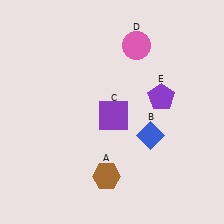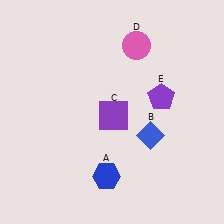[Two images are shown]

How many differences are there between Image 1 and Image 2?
There is 1 difference between the two images.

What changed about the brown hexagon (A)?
In Image 1, A is brown. In Image 2, it changed to blue.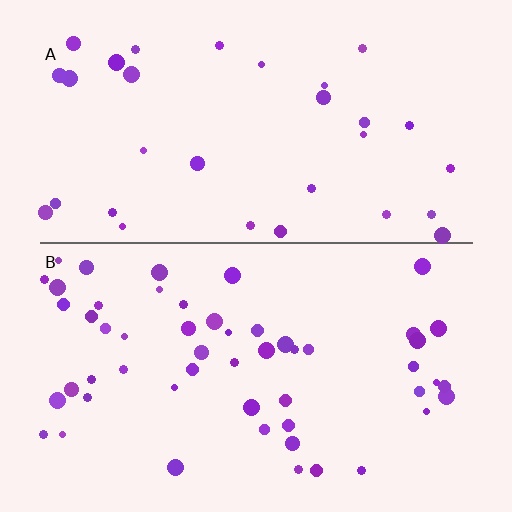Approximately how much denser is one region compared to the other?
Approximately 1.7× — region B over region A.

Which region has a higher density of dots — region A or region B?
B (the bottom).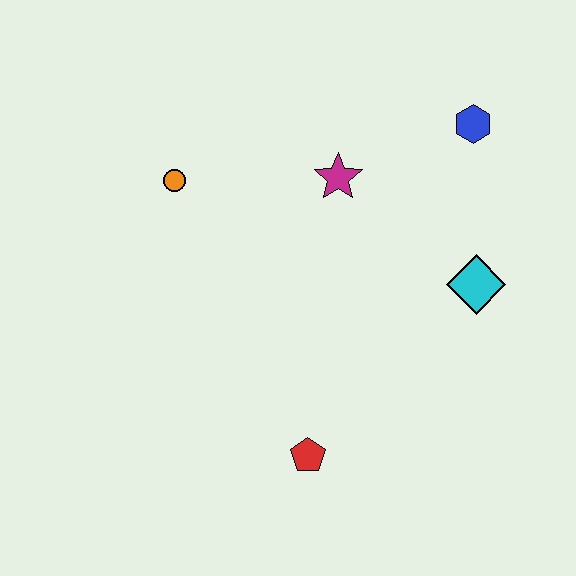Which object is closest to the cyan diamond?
The blue hexagon is closest to the cyan diamond.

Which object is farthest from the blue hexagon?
The red pentagon is farthest from the blue hexagon.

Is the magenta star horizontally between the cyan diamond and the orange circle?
Yes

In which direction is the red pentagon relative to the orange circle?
The red pentagon is below the orange circle.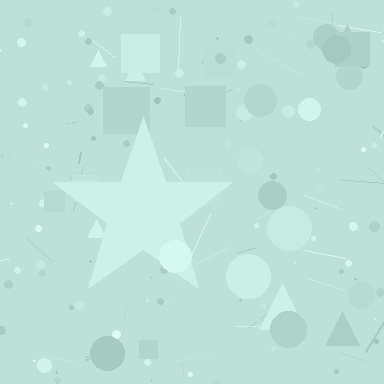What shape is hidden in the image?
A star is hidden in the image.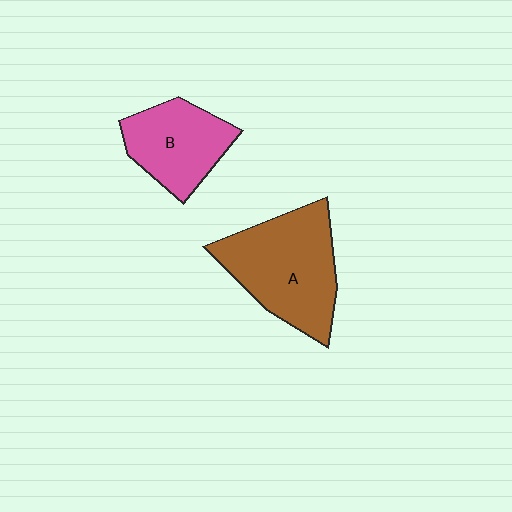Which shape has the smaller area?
Shape B (pink).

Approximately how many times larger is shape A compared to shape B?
Approximately 1.5 times.